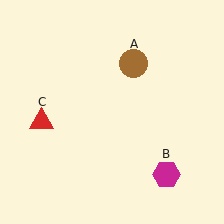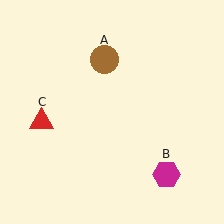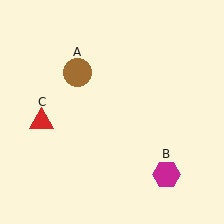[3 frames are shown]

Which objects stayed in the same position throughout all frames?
Magenta hexagon (object B) and red triangle (object C) remained stationary.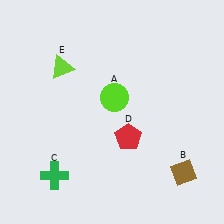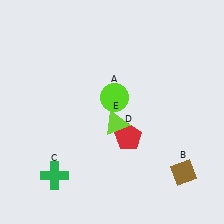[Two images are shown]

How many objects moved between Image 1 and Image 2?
1 object moved between the two images.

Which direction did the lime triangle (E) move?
The lime triangle (E) moved down.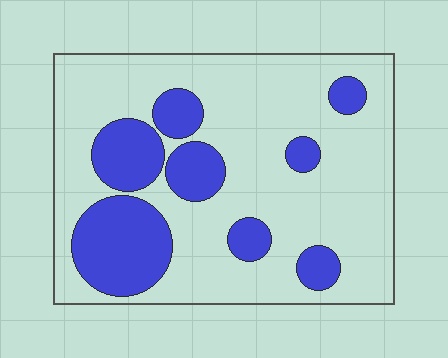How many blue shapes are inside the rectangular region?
8.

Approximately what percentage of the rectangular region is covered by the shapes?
Approximately 25%.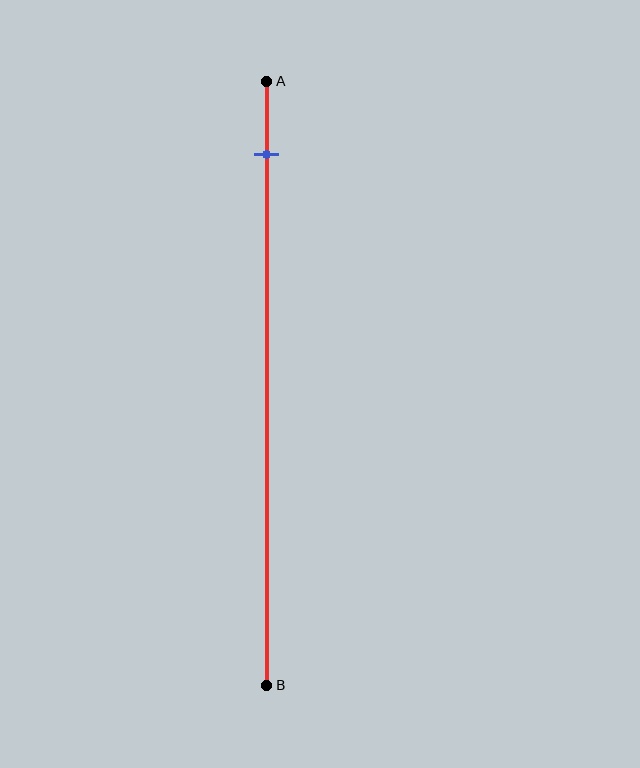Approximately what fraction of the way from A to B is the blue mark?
The blue mark is approximately 10% of the way from A to B.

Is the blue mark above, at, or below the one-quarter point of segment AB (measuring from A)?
The blue mark is above the one-quarter point of segment AB.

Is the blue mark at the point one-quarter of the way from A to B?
No, the mark is at about 10% from A, not at the 25% one-quarter point.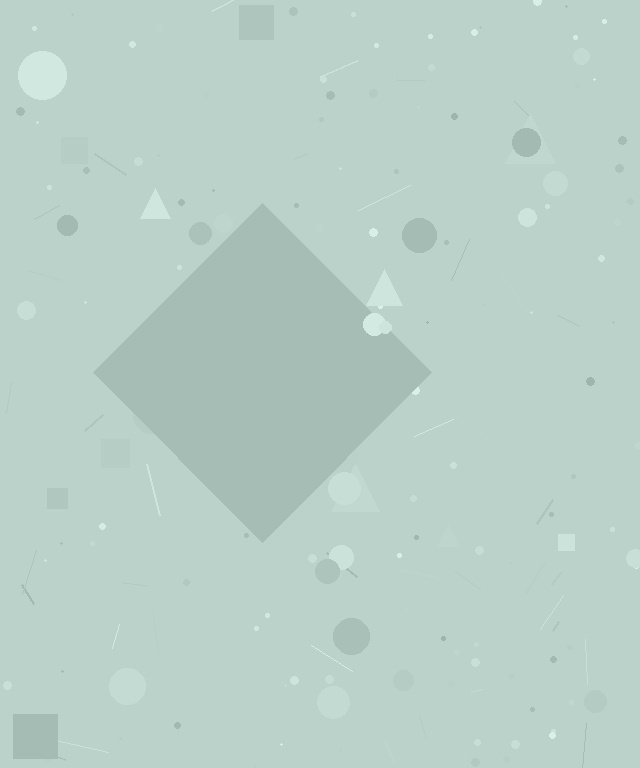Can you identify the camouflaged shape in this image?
The camouflaged shape is a diamond.